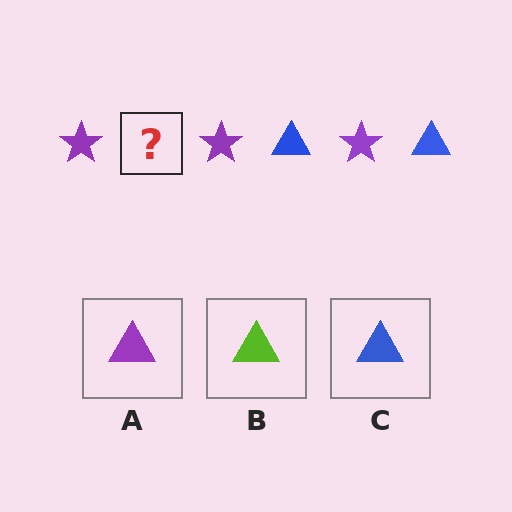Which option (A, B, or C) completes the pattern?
C.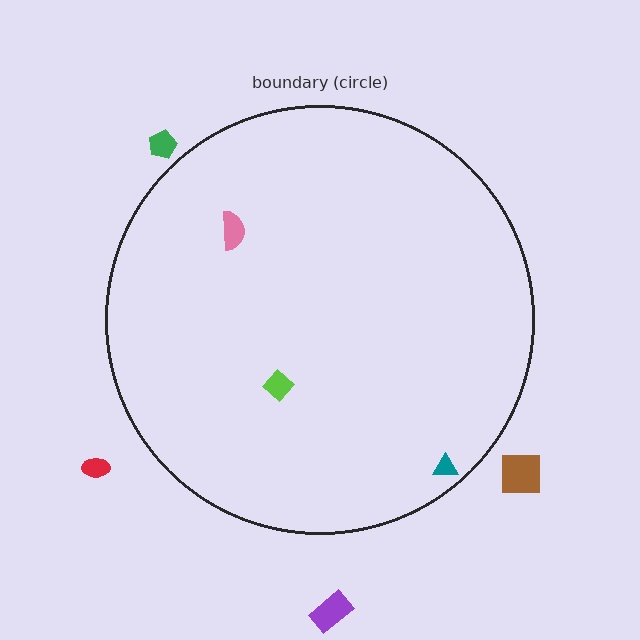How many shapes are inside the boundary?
3 inside, 4 outside.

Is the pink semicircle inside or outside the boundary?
Inside.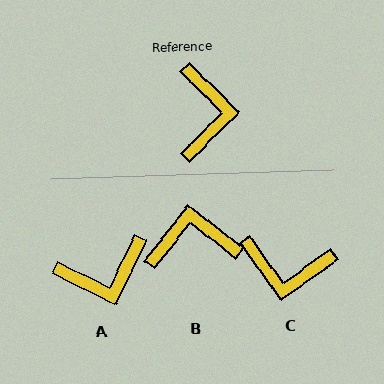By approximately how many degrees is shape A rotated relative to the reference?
Approximately 71 degrees clockwise.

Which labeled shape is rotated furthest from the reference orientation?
C, about 100 degrees away.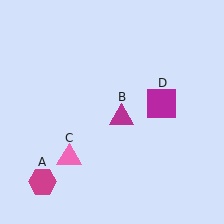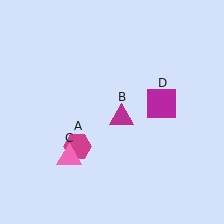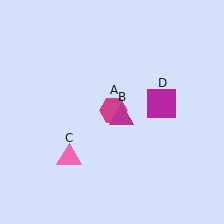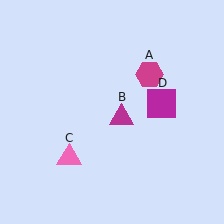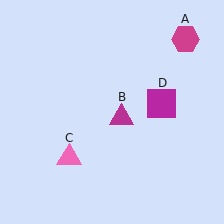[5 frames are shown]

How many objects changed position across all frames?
1 object changed position: magenta hexagon (object A).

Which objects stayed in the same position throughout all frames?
Magenta triangle (object B) and pink triangle (object C) and magenta square (object D) remained stationary.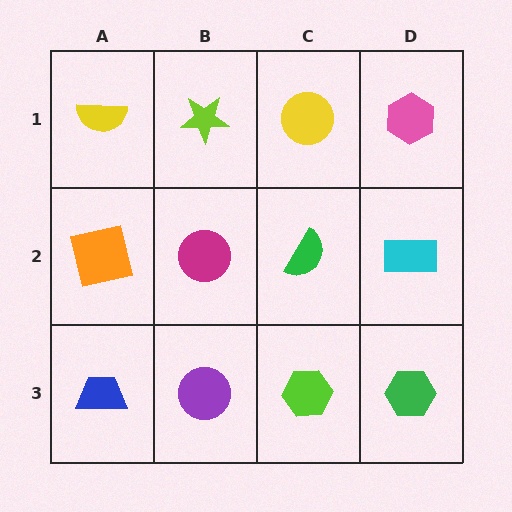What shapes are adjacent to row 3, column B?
A magenta circle (row 2, column B), a blue trapezoid (row 3, column A), a lime hexagon (row 3, column C).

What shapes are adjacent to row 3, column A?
An orange square (row 2, column A), a purple circle (row 3, column B).